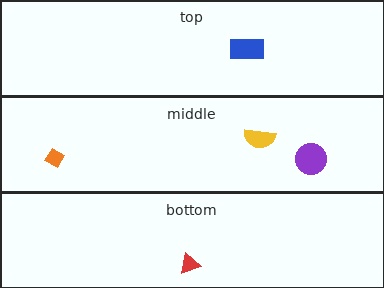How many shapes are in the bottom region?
1.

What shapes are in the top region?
The blue rectangle.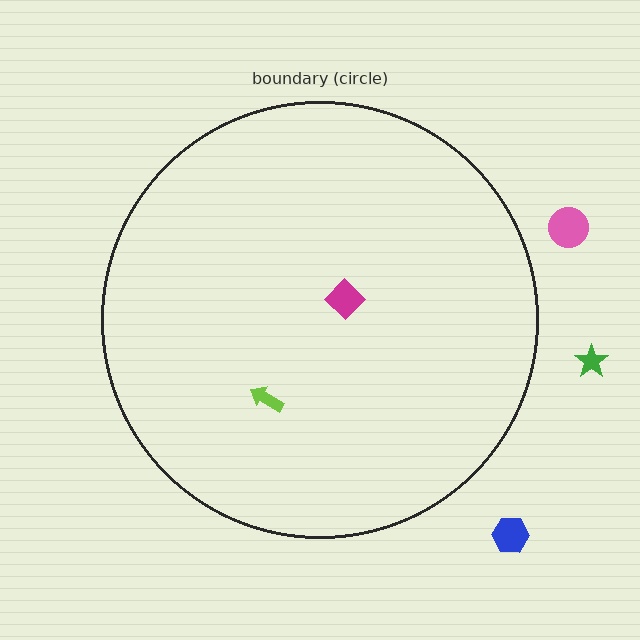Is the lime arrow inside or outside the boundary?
Inside.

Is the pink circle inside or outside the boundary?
Outside.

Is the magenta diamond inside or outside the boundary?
Inside.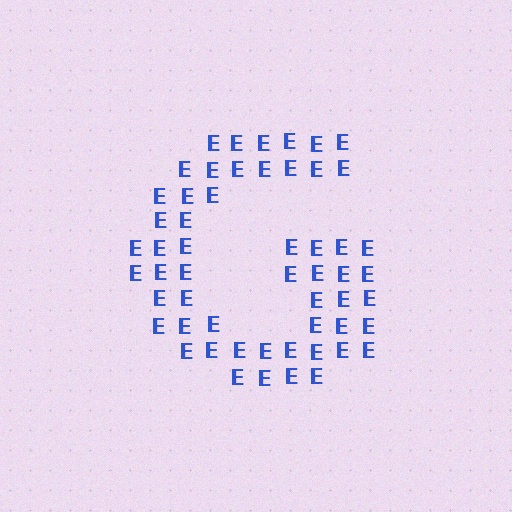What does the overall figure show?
The overall figure shows the letter G.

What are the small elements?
The small elements are letter E's.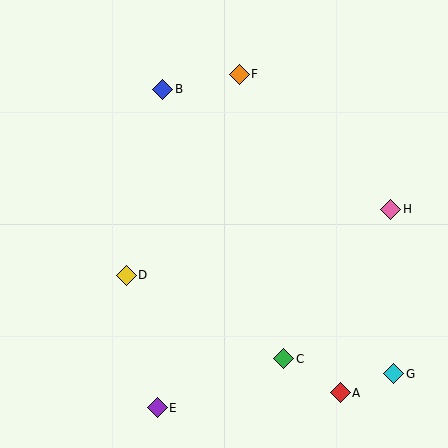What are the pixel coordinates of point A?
Point A is at (340, 393).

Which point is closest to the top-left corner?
Point B is closest to the top-left corner.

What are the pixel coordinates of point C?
Point C is at (284, 359).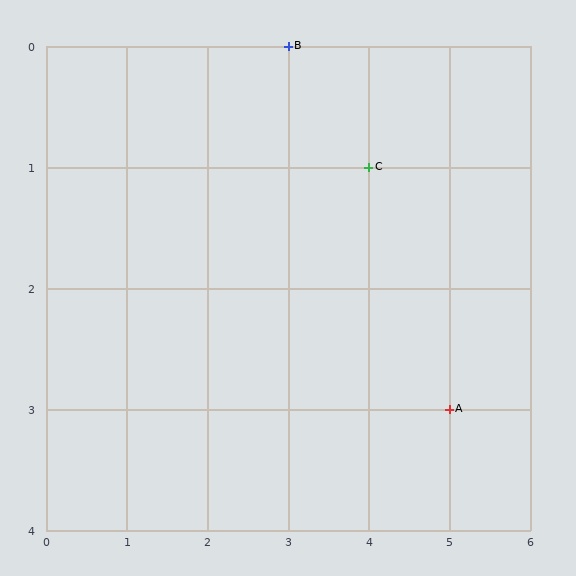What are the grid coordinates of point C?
Point C is at grid coordinates (4, 1).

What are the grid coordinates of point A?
Point A is at grid coordinates (5, 3).